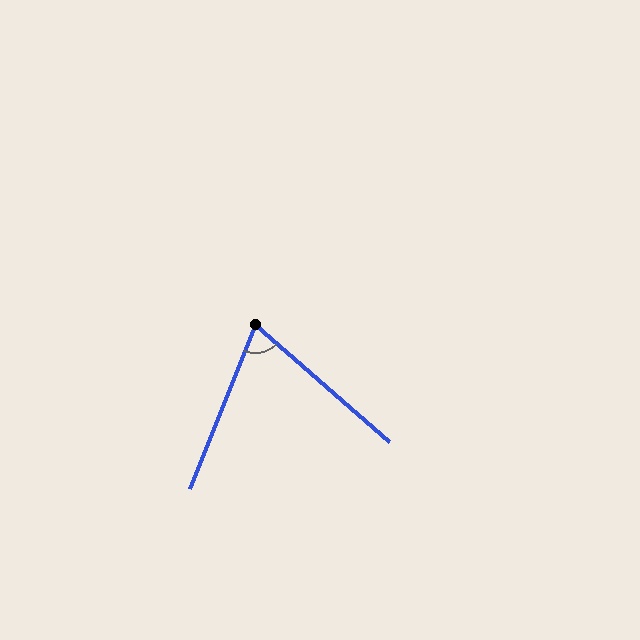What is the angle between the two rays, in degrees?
Approximately 71 degrees.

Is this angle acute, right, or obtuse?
It is acute.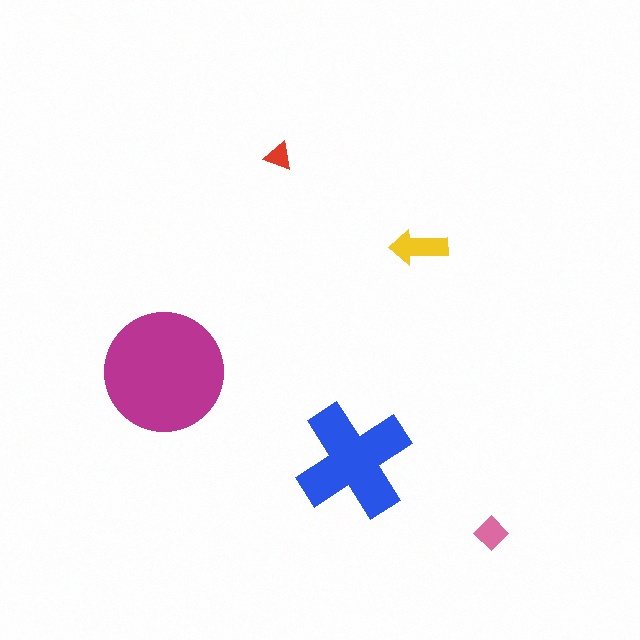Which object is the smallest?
The red triangle.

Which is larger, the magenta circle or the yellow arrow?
The magenta circle.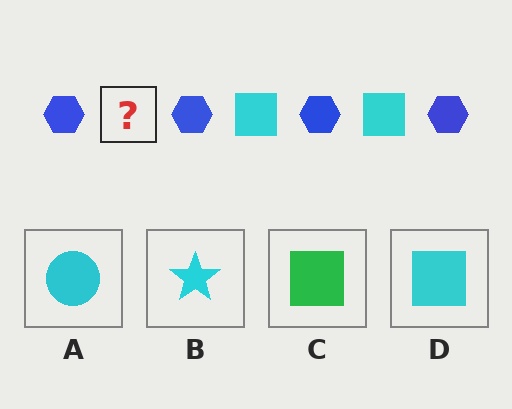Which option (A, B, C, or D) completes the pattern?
D.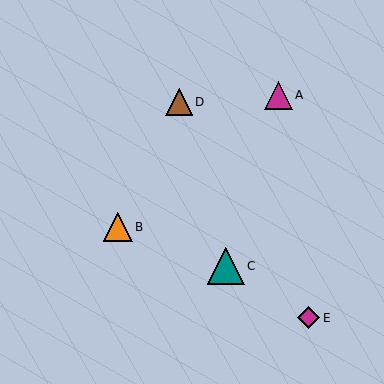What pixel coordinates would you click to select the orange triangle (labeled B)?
Click at (118, 227) to select the orange triangle B.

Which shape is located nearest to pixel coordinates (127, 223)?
The orange triangle (labeled B) at (118, 227) is nearest to that location.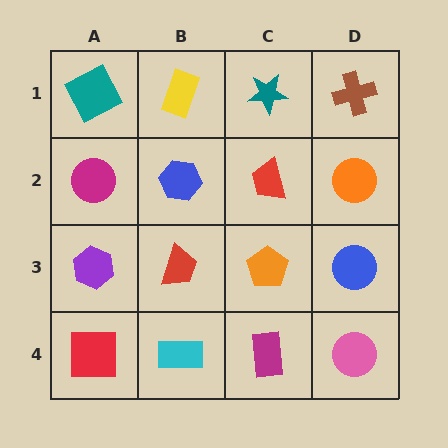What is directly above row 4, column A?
A purple hexagon.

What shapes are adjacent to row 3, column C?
A red trapezoid (row 2, column C), a magenta rectangle (row 4, column C), a red trapezoid (row 3, column B), a blue circle (row 3, column D).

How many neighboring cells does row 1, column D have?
2.